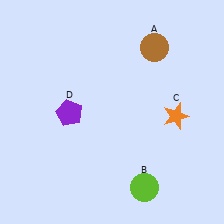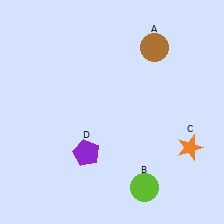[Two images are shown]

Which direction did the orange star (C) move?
The orange star (C) moved down.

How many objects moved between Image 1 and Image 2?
2 objects moved between the two images.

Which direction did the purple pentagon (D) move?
The purple pentagon (D) moved down.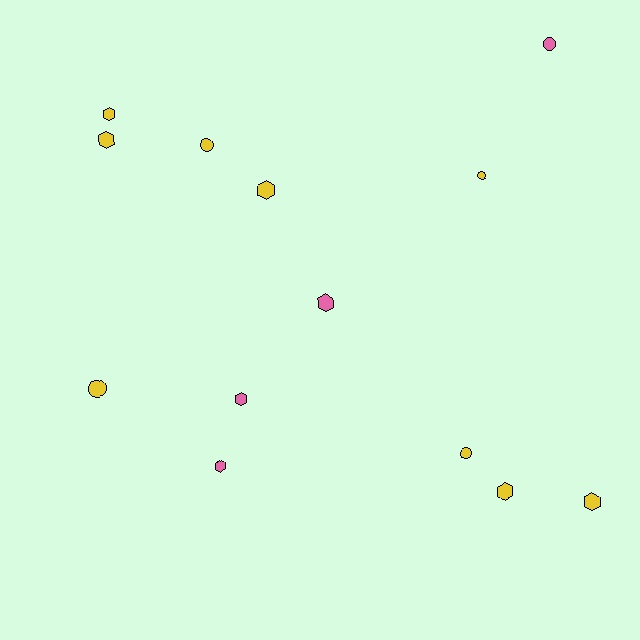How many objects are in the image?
There are 13 objects.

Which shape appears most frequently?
Hexagon, with 8 objects.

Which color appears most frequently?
Yellow, with 9 objects.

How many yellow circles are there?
There are 4 yellow circles.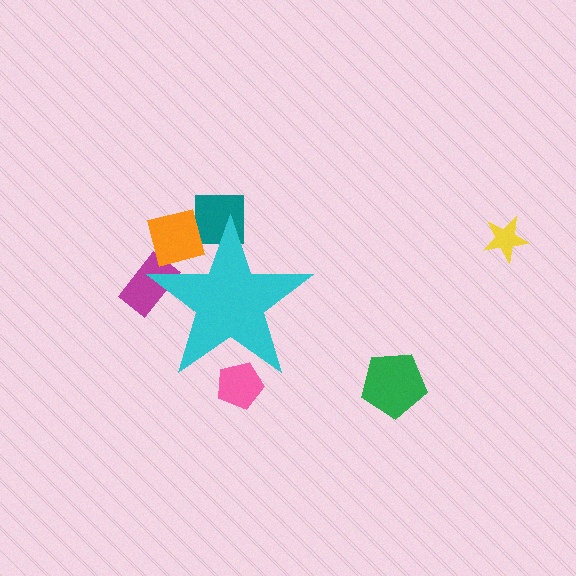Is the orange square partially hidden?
Yes, the orange square is partially hidden behind the cyan star.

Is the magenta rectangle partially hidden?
Yes, the magenta rectangle is partially hidden behind the cyan star.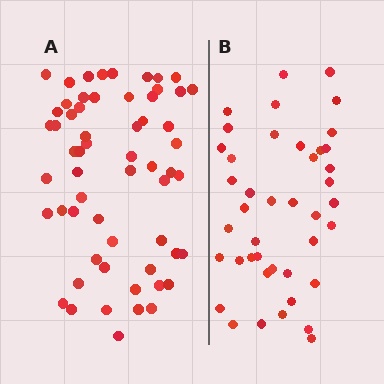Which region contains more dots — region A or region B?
Region A (the left region) has more dots.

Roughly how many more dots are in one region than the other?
Region A has approximately 15 more dots than region B.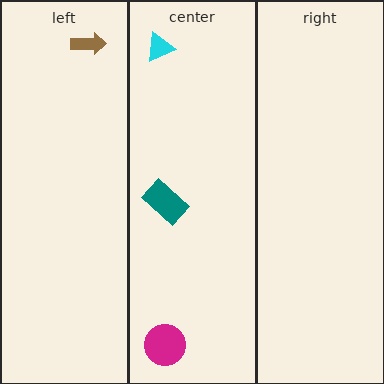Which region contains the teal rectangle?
The center region.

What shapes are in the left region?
The brown arrow.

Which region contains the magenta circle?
The center region.